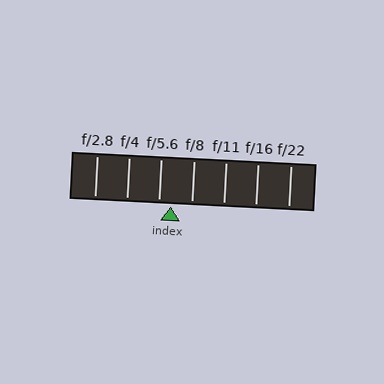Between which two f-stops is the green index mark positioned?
The index mark is between f/5.6 and f/8.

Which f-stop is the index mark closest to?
The index mark is closest to f/5.6.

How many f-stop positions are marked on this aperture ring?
There are 7 f-stop positions marked.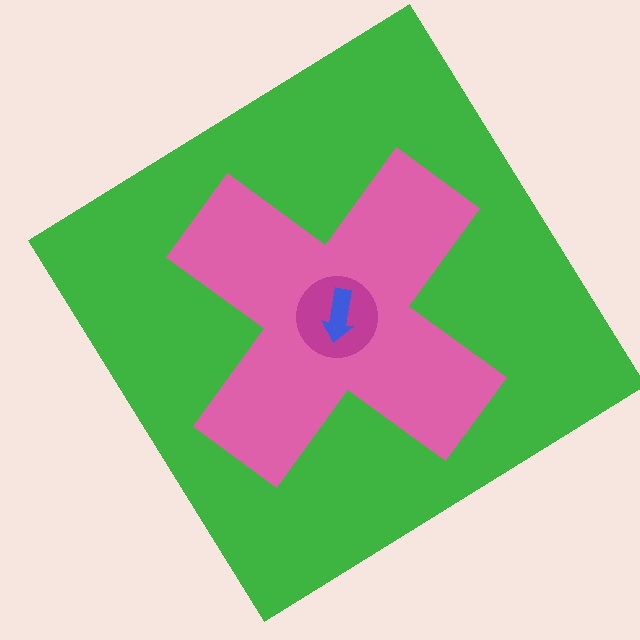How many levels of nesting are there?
4.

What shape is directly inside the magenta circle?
The blue arrow.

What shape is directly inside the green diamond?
The pink cross.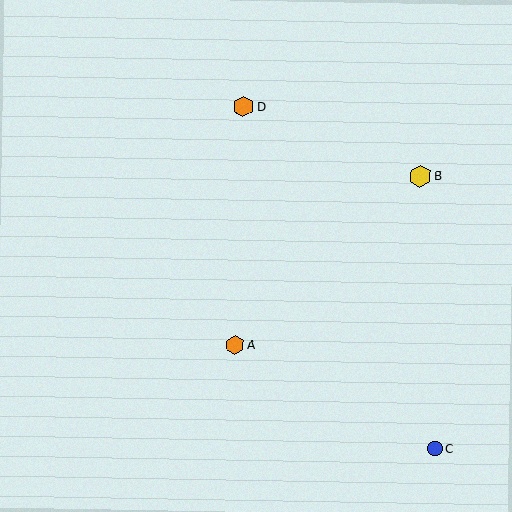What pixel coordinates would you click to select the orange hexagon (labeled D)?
Click at (243, 107) to select the orange hexagon D.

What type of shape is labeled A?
Shape A is an orange hexagon.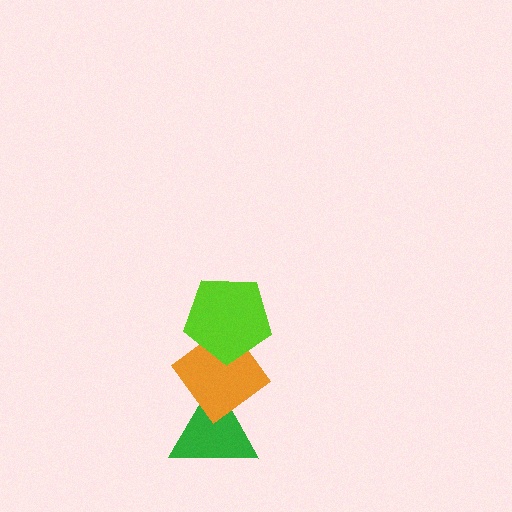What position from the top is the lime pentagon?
The lime pentagon is 1st from the top.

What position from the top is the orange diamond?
The orange diamond is 2nd from the top.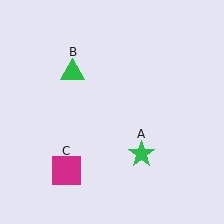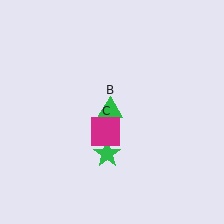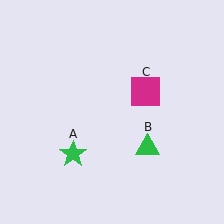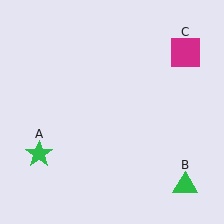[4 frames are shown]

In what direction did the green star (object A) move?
The green star (object A) moved left.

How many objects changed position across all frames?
3 objects changed position: green star (object A), green triangle (object B), magenta square (object C).